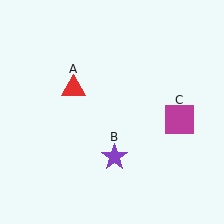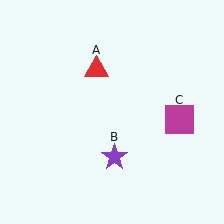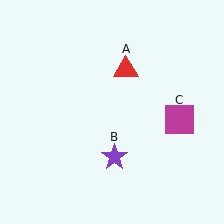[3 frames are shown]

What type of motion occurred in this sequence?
The red triangle (object A) rotated clockwise around the center of the scene.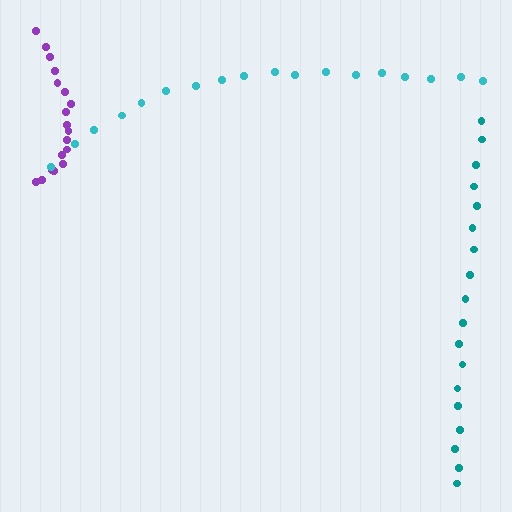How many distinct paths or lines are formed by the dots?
There are 3 distinct paths.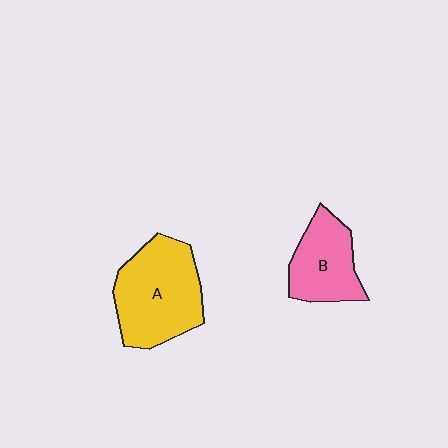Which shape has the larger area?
Shape A (yellow).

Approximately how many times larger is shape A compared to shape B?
Approximately 1.5 times.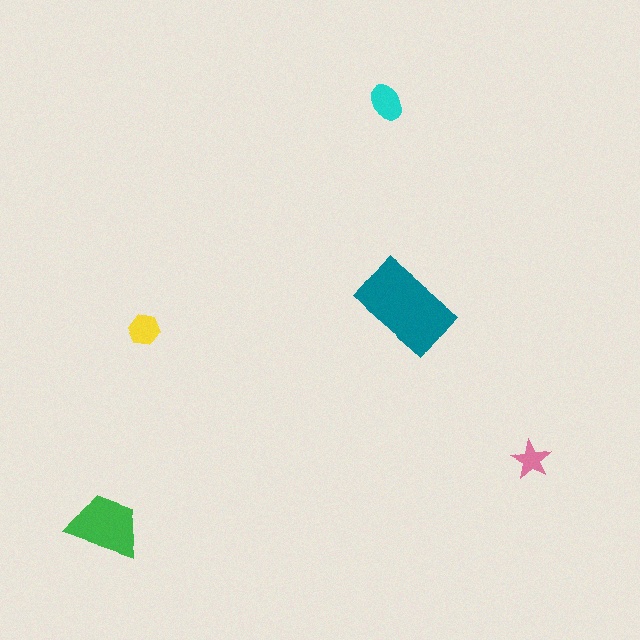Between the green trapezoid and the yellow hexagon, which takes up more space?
The green trapezoid.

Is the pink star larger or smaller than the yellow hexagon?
Smaller.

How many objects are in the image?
There are 5 objects in the image.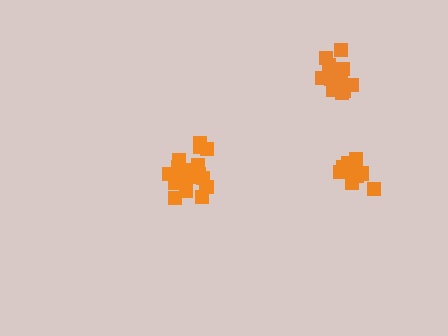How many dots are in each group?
Group 1: 17 dots, Group 2: 12 dots, Group 3: 13 dots (42 total).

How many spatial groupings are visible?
There are 3 spatial groupings.